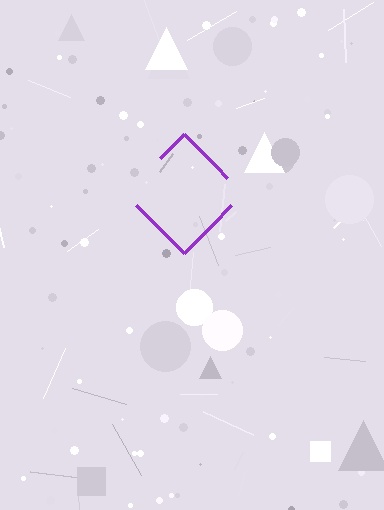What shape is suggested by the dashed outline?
The dashed outline suggests a diamond.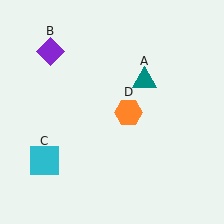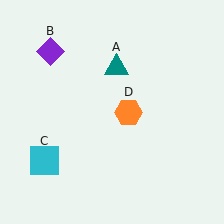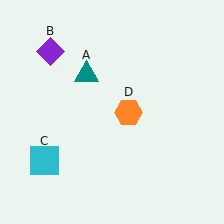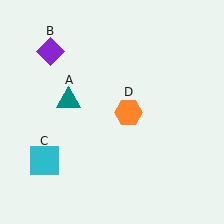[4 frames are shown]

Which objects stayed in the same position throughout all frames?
Purple diamond (object B) and cyan square (object C) and orange hexagon (object D) remained stationary.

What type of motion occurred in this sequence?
The teal triangle (object A) rotated counterclockwise around the center of the scene.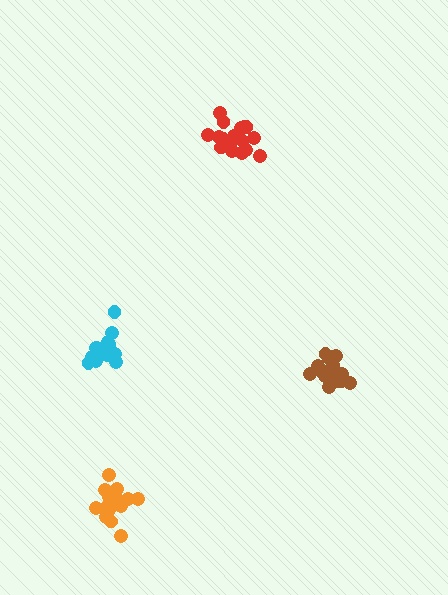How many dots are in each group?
Group 1: 16 dots, Group 2: 19 dots, Group 3: 17 dots, Group 4: 17 dots (69 total).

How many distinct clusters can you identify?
There are 4 distinct clusters.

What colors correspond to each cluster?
The clusters are colored: cyan, brown, orange, red.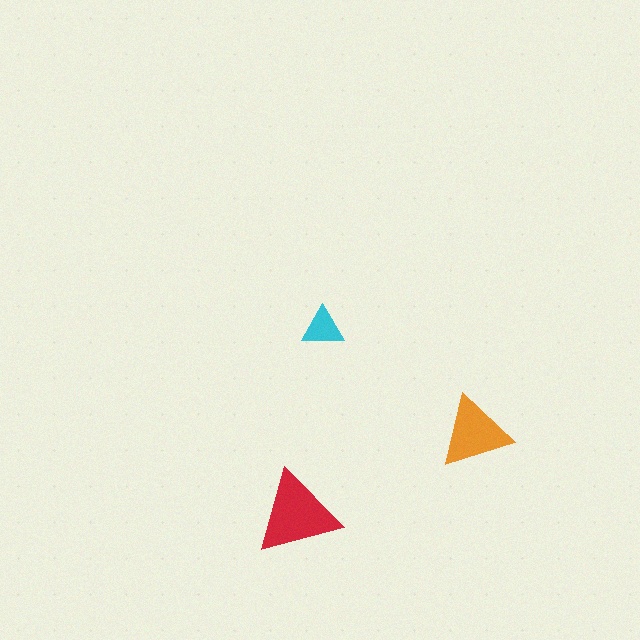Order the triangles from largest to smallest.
the red one, the orange one, the cyan one.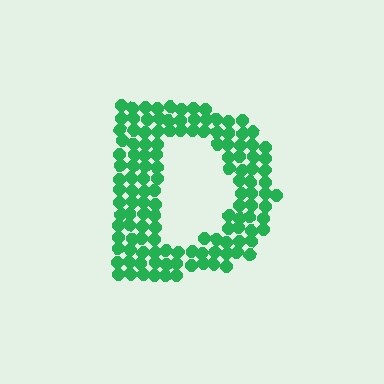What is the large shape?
The large shape is the letter D.